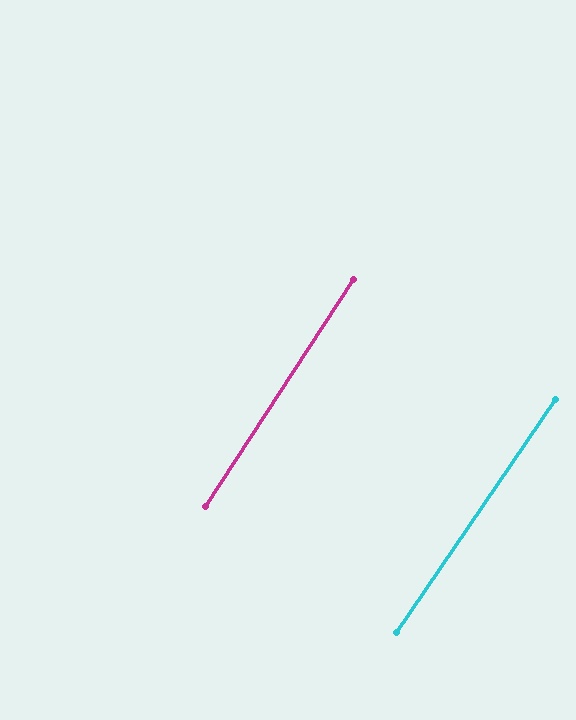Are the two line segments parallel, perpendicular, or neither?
Parallel — their directions differ by only 1.3°.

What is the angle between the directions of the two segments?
Approximately 1 degree.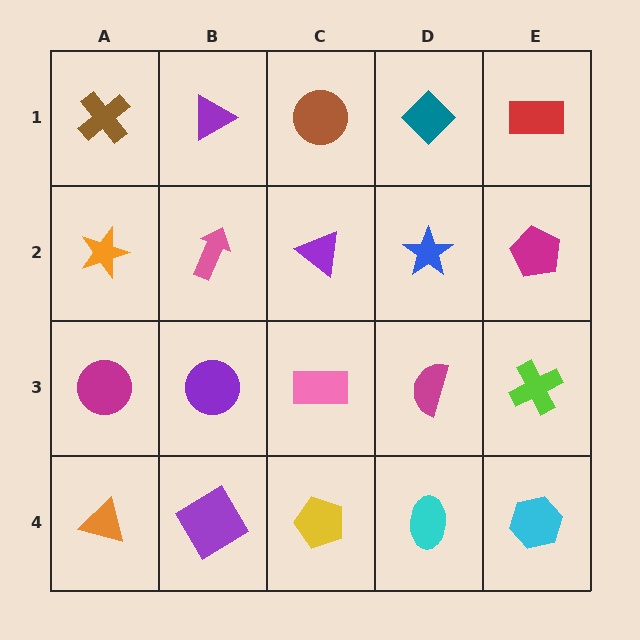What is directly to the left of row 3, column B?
A magenta circle.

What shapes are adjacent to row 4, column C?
A pink rectangle (row 3, column C), a purple diamond (row 4, column B), a cyan ellipse (row 4, column D).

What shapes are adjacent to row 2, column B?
A purple triangle (row 1, column B), a purple circle (row 3, column B), an orange star (row 2, column A), a purple triangle (row 2, column C).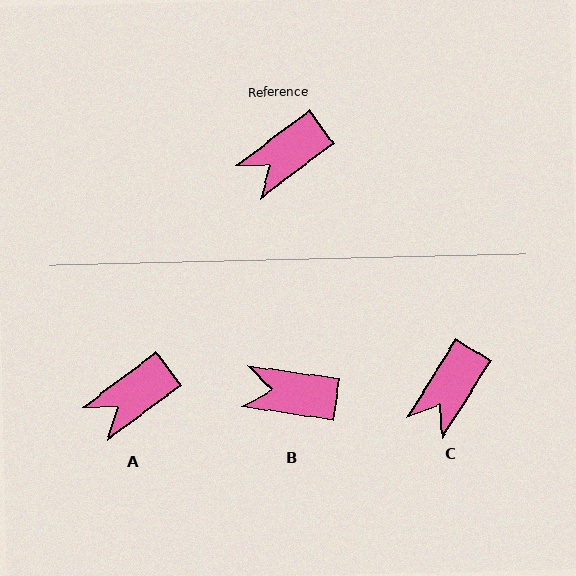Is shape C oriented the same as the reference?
No, it is off by about 21 degrees.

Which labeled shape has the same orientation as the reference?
A.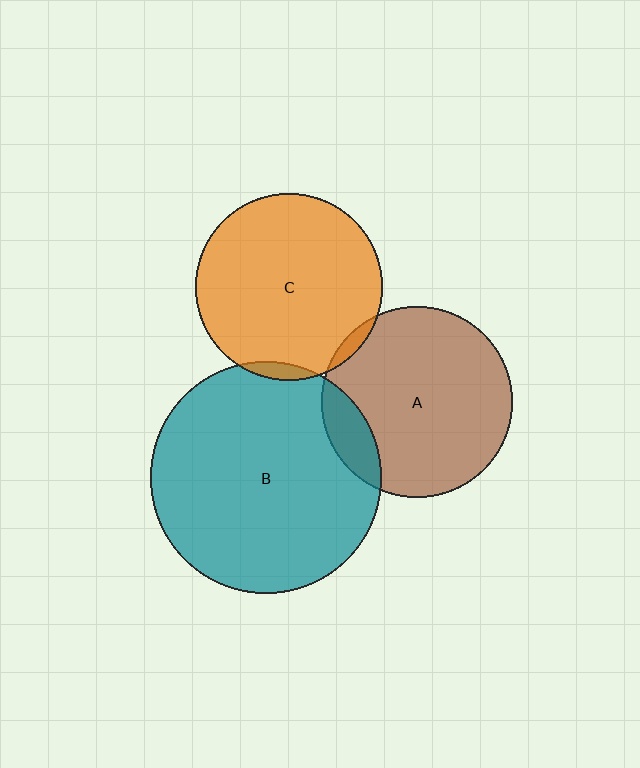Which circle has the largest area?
Circle B (teal).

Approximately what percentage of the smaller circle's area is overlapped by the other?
Approximately 5%.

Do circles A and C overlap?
Yes.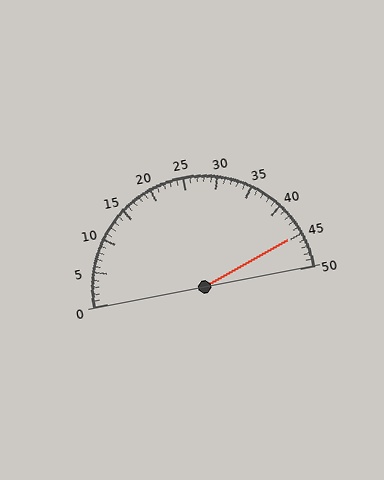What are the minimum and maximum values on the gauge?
The gauge ranges from 0 to 50.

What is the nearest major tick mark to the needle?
The nearest major tick mark is 45.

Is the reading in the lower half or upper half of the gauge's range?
The reading is in the upper half of the range (0 to 50).